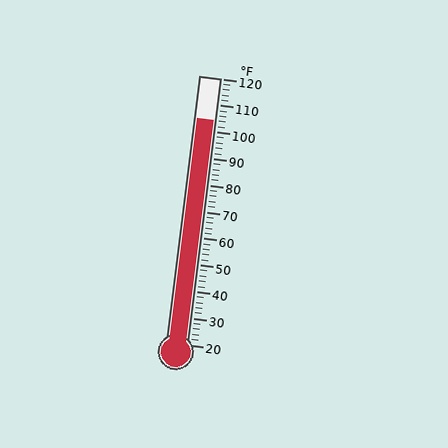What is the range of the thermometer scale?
The thermometer scale ranges from 20°F to 120°F.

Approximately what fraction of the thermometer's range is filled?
The thermometer is filled to approximately 85% of its range.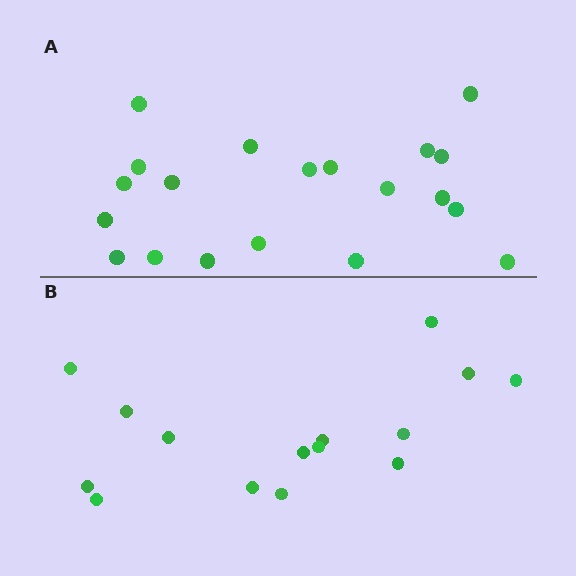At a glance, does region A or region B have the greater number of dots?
Region A (the top region) has more dots.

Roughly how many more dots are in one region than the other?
Region A has about 5 more dots than region B.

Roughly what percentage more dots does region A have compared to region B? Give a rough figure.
About 35% more.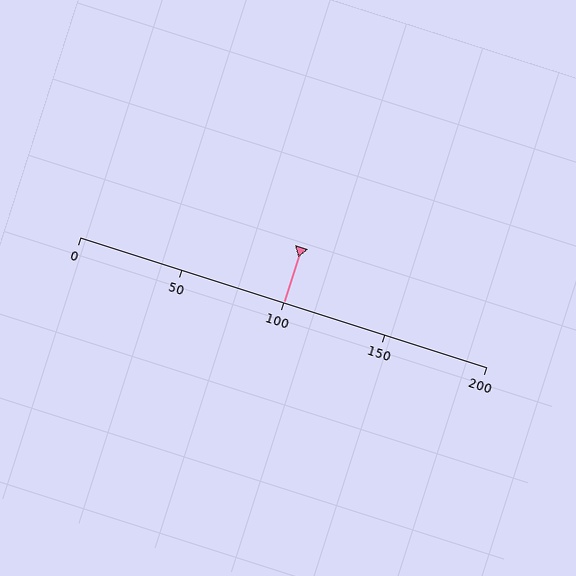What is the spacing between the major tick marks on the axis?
The major ticks are spaced 50 apart.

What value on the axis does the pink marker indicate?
The marker indicates approximately 100.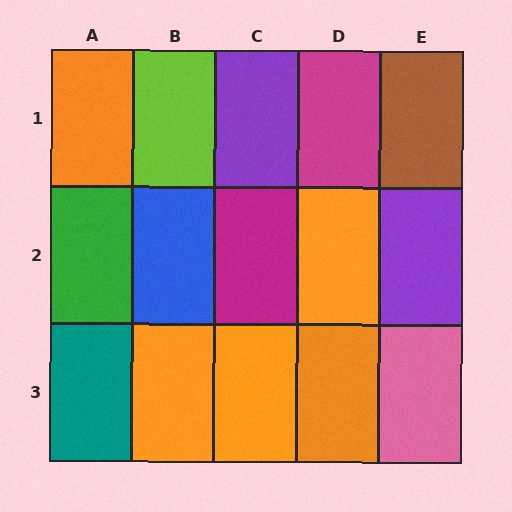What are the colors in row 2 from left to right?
Green, blue, magenta, orange, purple.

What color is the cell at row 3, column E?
Pink.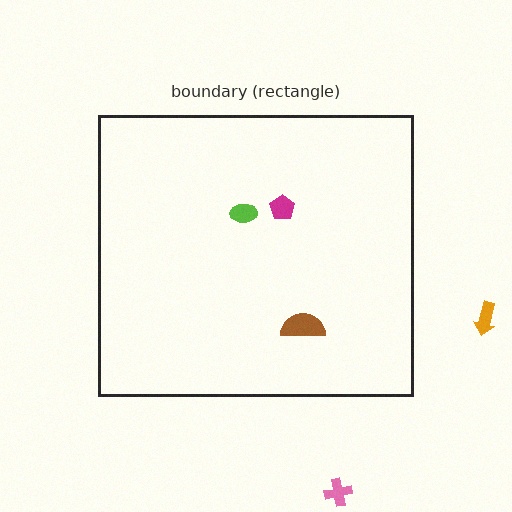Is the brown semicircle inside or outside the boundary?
Inside.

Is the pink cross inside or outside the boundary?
Outside.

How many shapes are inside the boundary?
3 inside, 2 outside.